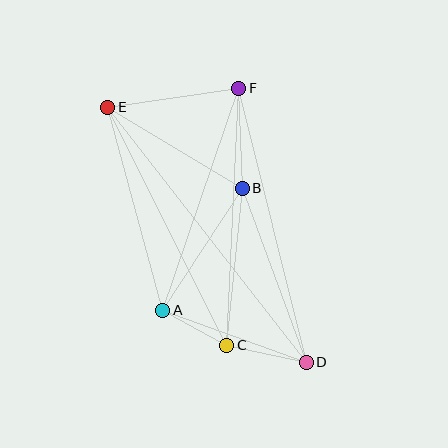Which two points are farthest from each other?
Points D and E are farthest from each other.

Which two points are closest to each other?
Points A and C are closest to each other.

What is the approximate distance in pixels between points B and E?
The distance between B and E is approximately 157 pixels.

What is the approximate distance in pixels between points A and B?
The distance between A and B is approximately 146 pixels.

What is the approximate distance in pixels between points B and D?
The distance between B and D is approximately 185 pixels.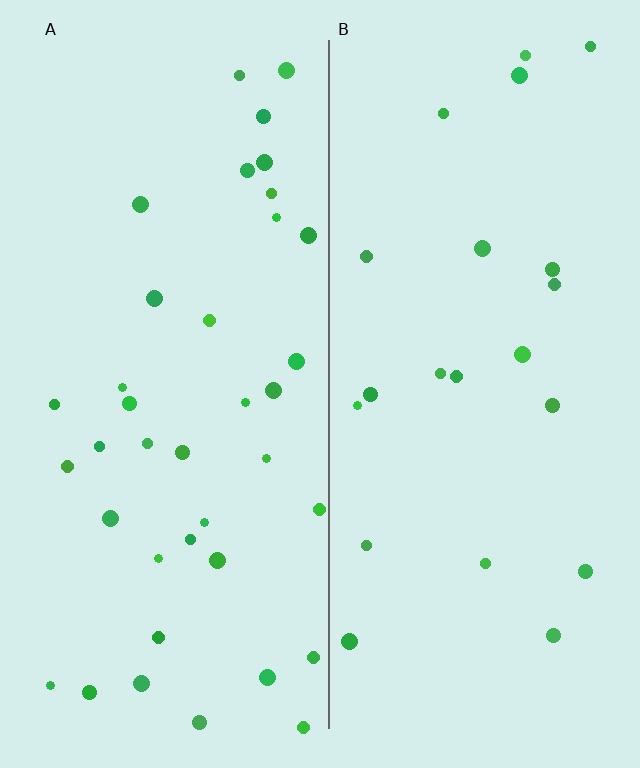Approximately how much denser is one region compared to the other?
Approximately 1.8× — region A over region B.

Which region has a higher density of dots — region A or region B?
A (the left).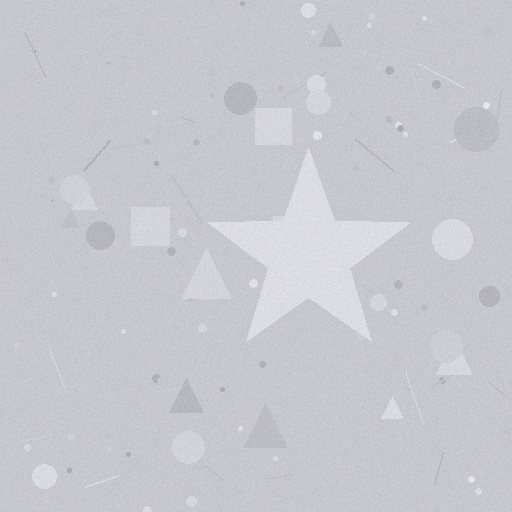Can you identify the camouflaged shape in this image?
The camouflaged shape is a star.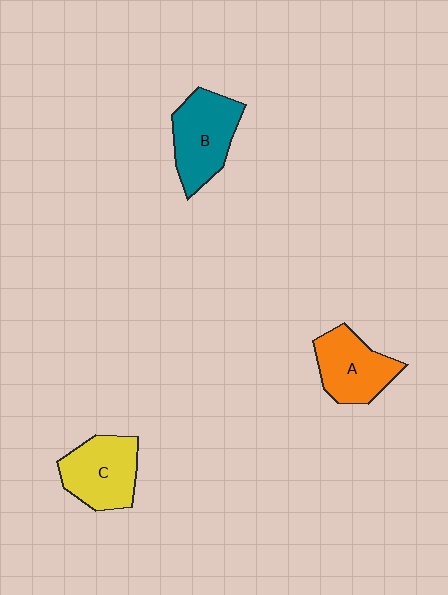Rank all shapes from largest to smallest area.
From largest to smallest: B (teal), C (yellow), A (orange).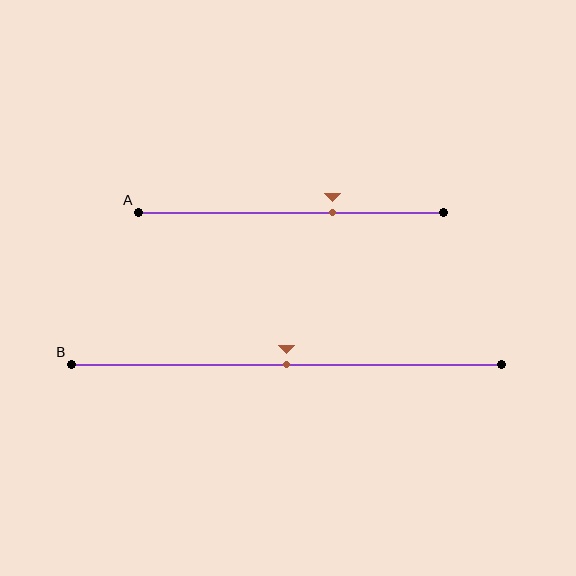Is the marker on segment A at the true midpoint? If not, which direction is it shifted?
No, the marker on segment A is shifted to the right by about 14% of the segment length.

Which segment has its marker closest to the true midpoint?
Segment B has its marker closest to the true midpoint.